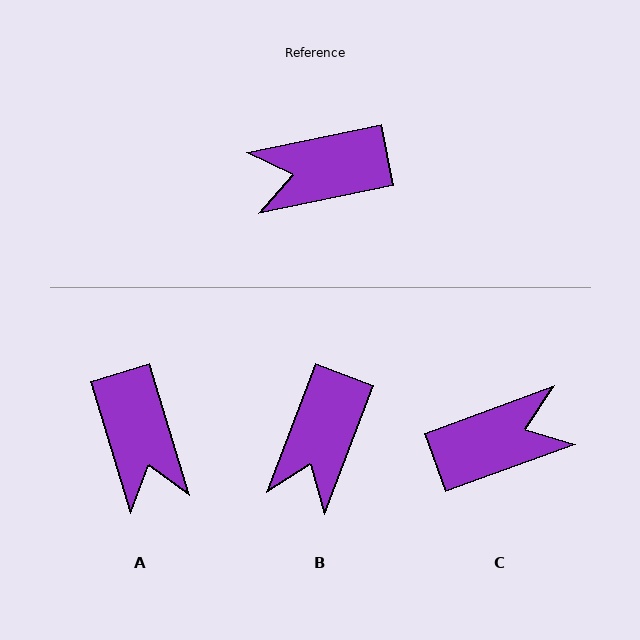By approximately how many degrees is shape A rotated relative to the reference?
Approximately 95 degrees counter-clockwise.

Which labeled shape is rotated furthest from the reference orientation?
C, about 171 degrees away.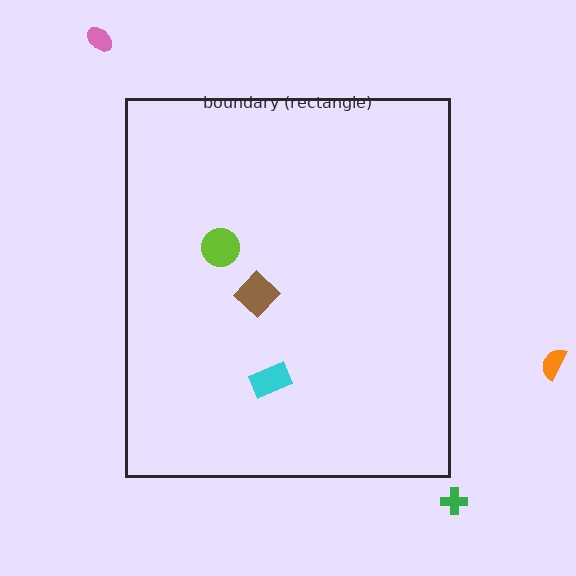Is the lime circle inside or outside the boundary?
Inside.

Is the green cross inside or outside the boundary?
Outside.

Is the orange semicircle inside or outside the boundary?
Outside.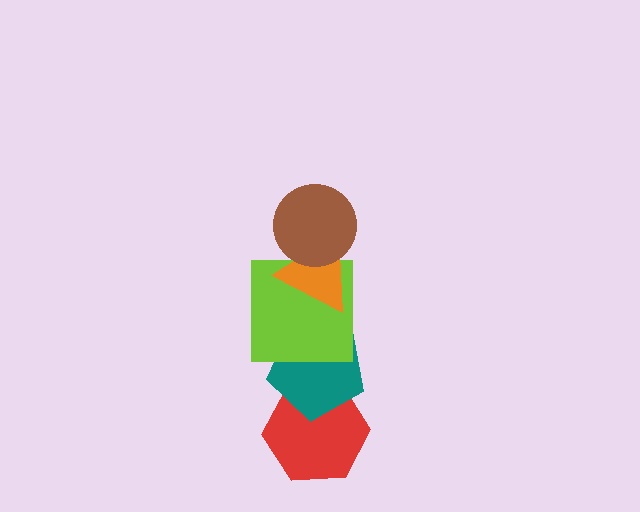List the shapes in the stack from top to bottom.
From top to bottom: the brown circle, the orange triangle, the lime square, the teal pentagon, the red hexagon.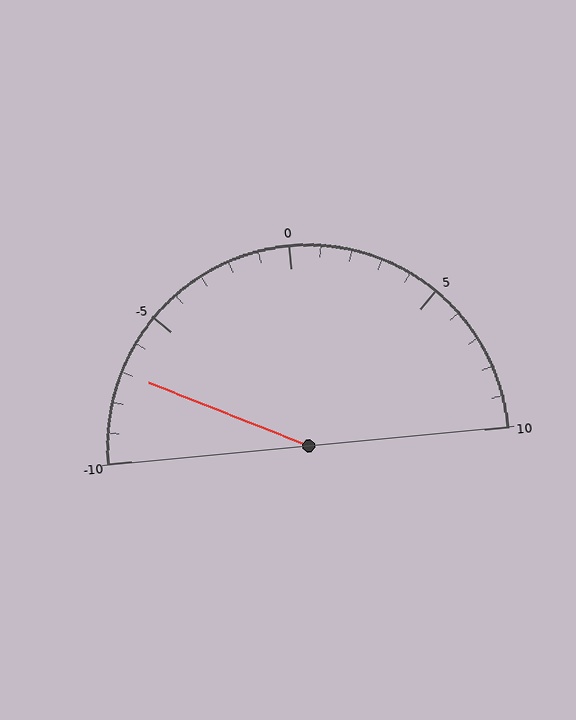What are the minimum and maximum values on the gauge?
The gauge ranges from -10 to 10.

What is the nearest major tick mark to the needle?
The nearest major tick mark is -5.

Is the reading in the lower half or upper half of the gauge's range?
The reading is in the lower half of the range (-10 to 10).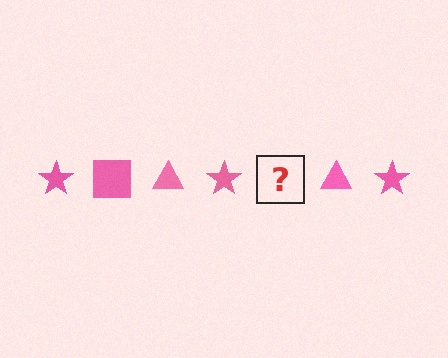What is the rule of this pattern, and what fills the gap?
The rule is that the pattern cycles through star, square, triangle shapes in pink. The gap should be filled with a pink square.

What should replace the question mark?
The question mark should be replaced with a pink square.